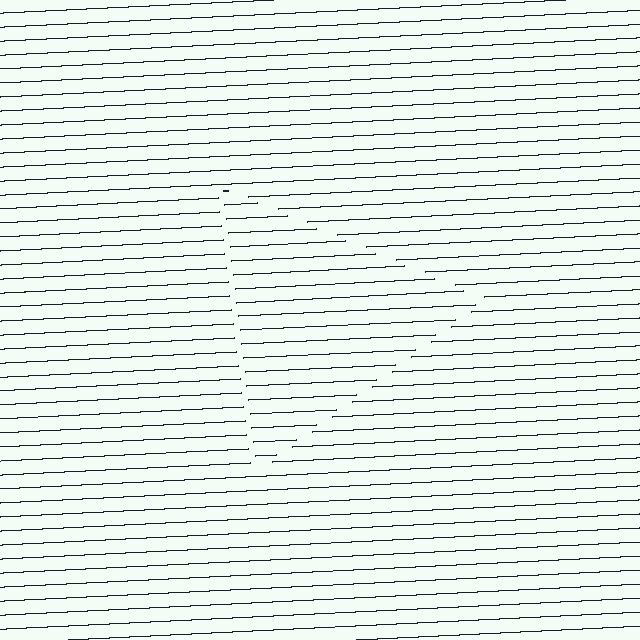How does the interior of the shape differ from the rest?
The interior of the shape contains the same grating, shifted by half a period — the contour is defined by the phase discontinuity where line-ends from the inner and outer gratings abut.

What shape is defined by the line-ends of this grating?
An illusory triangle. The interior of the shape contains the same grating, shifted by half a period — the contour is defined by the phase discontinuity where line-ends from the inner and outer gratings abut.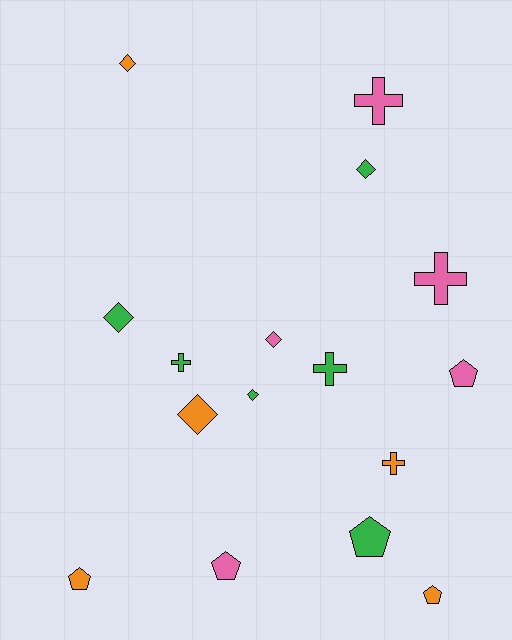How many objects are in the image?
There are 16 objects.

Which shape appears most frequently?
Diamond, with 6 objects.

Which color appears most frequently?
Green, with 6 objects.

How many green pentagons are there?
There is 1 green pentagon.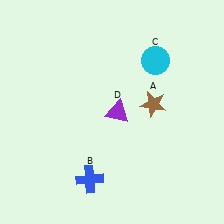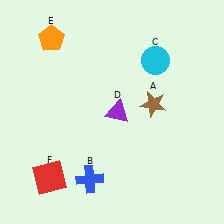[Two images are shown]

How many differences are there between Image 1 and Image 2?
There are 2 differences between the two images.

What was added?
An orange pentagon (E), a red square (F) were added in Image 2.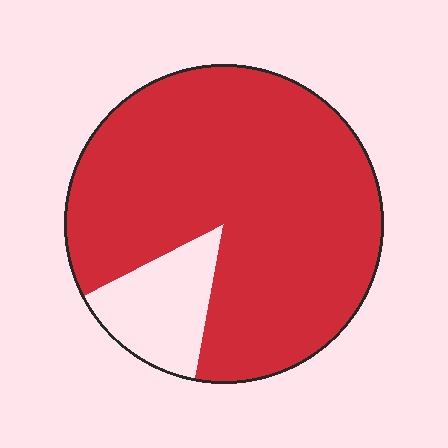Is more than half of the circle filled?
Yes.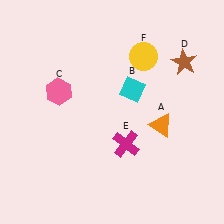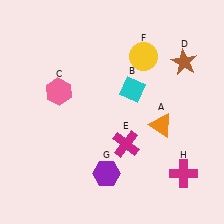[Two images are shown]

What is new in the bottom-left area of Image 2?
A purple hexagon (G) was added in the bottom-left area of Image 2.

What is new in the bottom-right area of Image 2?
A magenta cross (H) was added in the bottom-right area of Image 2.